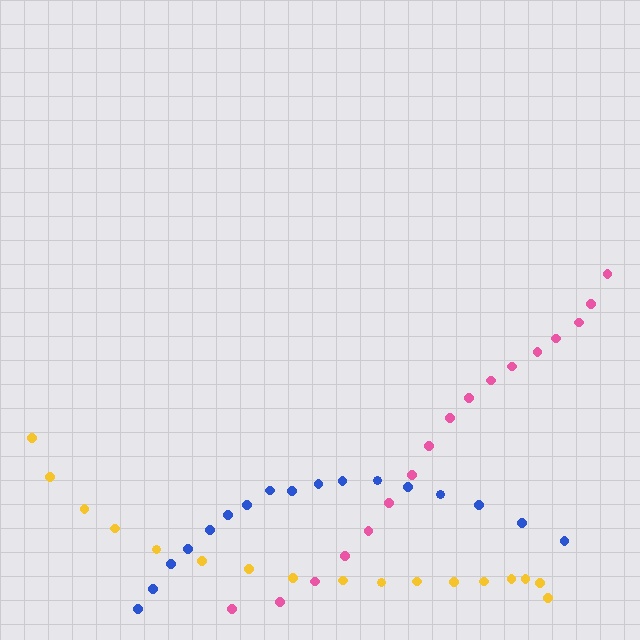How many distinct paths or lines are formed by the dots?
There are 3 distinct paths.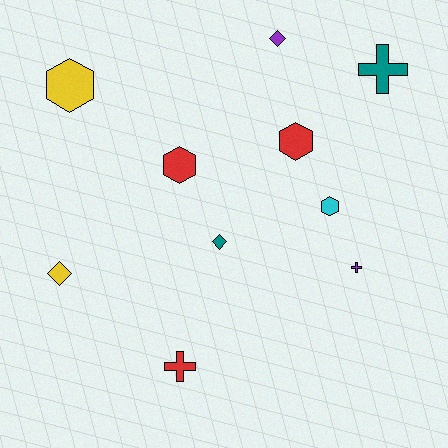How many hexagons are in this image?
There are 4 hexagons.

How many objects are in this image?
There are 10 objects.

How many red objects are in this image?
There are 3 red objects.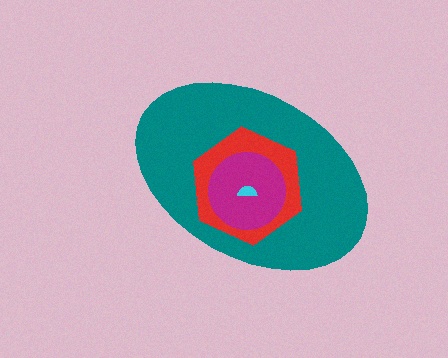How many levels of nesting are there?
4.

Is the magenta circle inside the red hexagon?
Yes.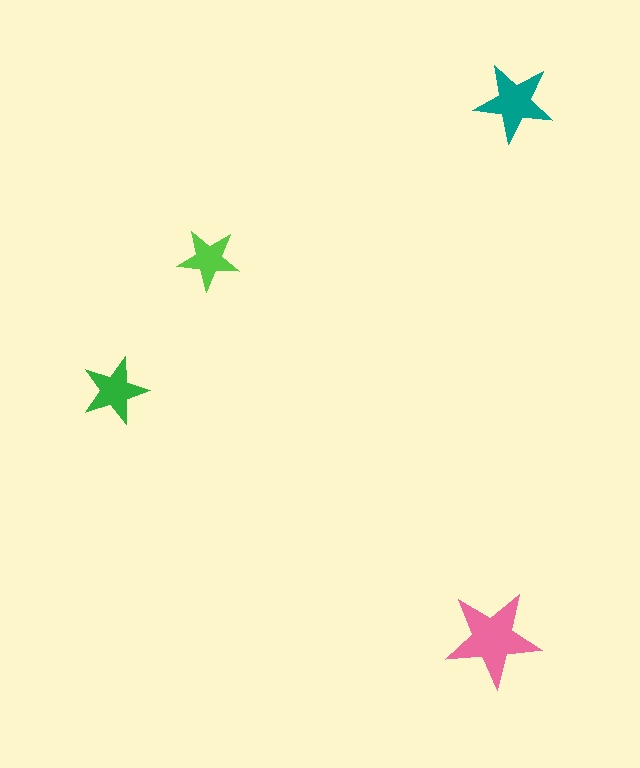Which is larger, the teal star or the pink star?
The pink one.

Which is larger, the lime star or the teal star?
The teal one.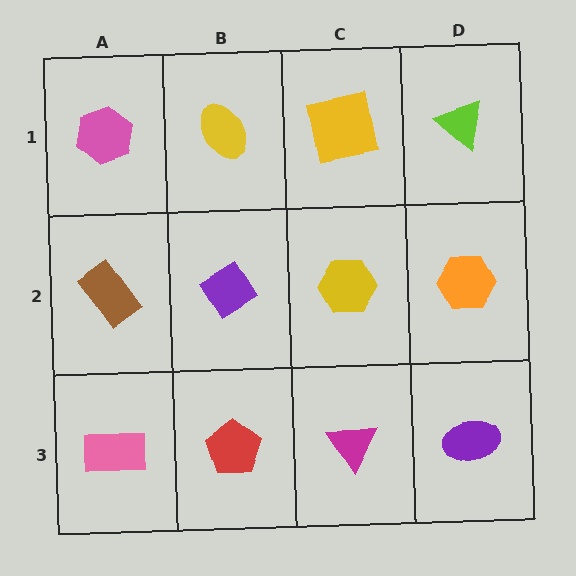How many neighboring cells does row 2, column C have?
4.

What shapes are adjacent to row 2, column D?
A lime triangle (row 1, column D), a purple ellipse (row 3, column D), a yellow hexagon (row 2, column C).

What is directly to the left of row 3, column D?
A magenta triangle.